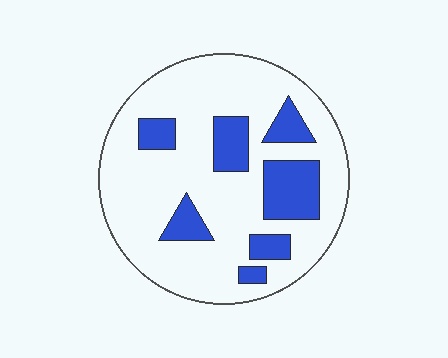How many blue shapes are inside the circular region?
7.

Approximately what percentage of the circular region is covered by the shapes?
Approximately 20%.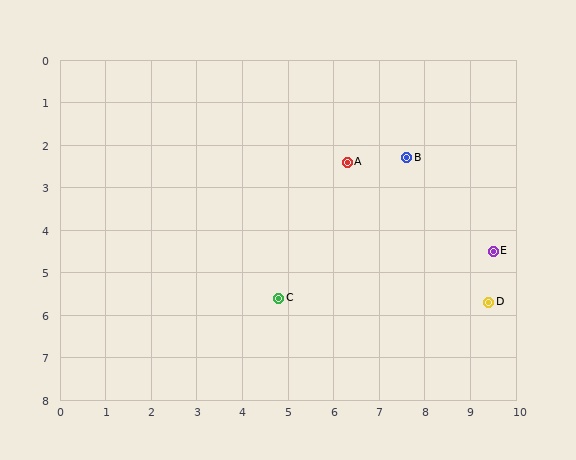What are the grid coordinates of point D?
Point D is at approximately (9.4, 5.7).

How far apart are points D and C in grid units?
Points D and C are about 4.6 grid units apart.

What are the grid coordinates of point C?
Point C is at approximately (4.8, 5.6).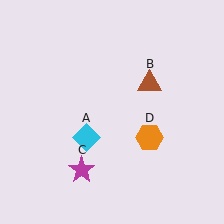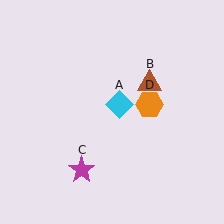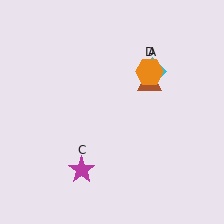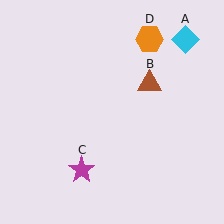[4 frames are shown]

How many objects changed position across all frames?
2 objects changed position: cyan diamond (object A), orange hexagon (object D).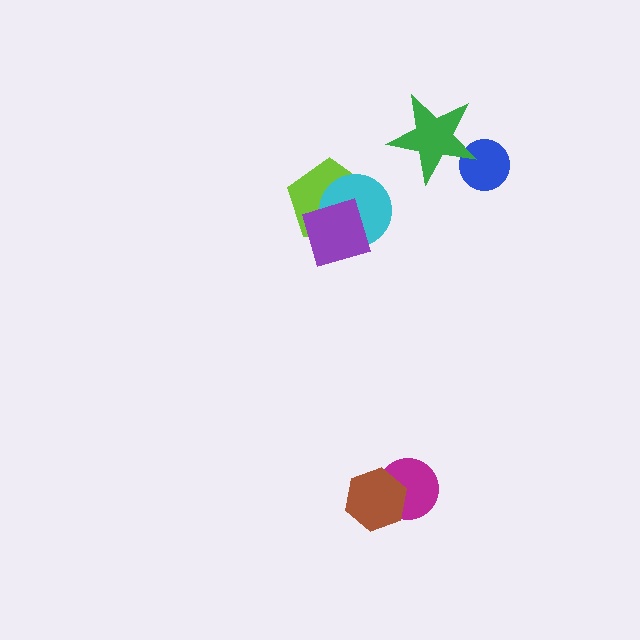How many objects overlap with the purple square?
2 objects overlap with the purple square.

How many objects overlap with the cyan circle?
2 objects overlap with the cyan circle.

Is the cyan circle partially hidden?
Yes, it is partially covered by another shape.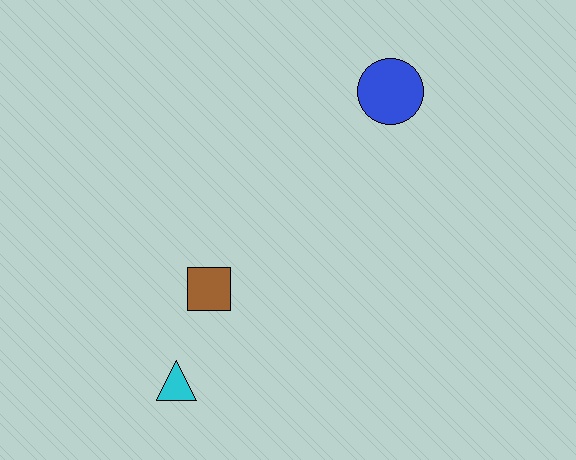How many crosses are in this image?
There are no crosses.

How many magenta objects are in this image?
There are no magenta objects.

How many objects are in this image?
There are 3 objects.